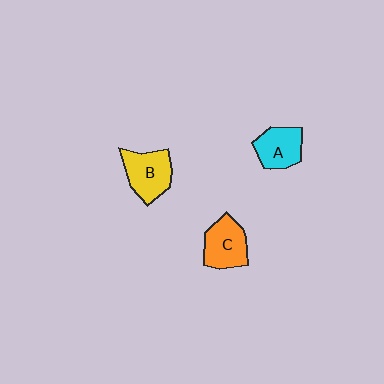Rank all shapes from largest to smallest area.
From largest to smallest: B (yellow), C (orange), A (cyan).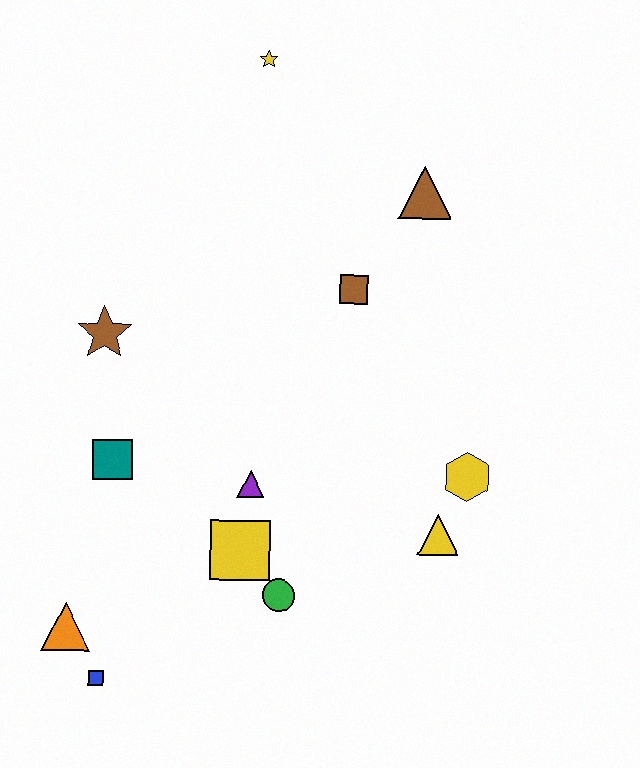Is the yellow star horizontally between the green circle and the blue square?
Yes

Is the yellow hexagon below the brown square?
Yes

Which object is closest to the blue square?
The orange triangle is closest to the blue square.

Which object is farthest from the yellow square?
The yellow star is farthest from the yellow square.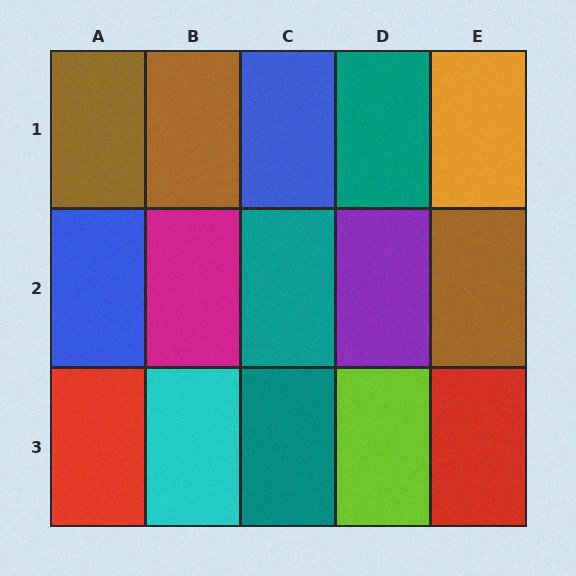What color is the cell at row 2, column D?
Purple.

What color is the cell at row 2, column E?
Brown.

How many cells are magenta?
1 cell is magenta.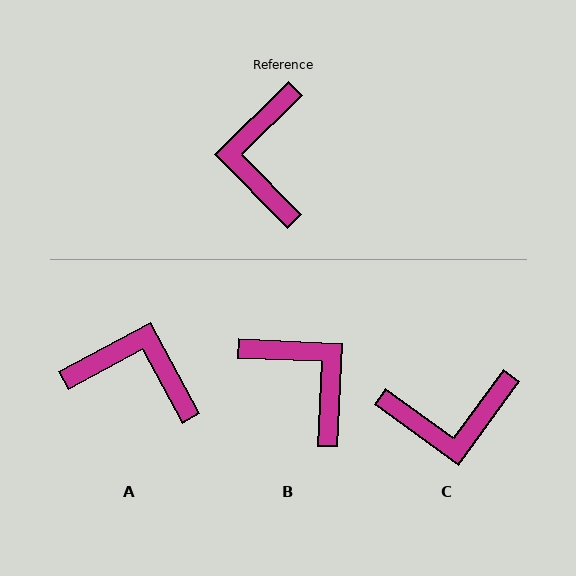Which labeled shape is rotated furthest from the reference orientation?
B, about 137 degrees away.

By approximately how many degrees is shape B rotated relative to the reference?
Approximately 137 degrees clockwise.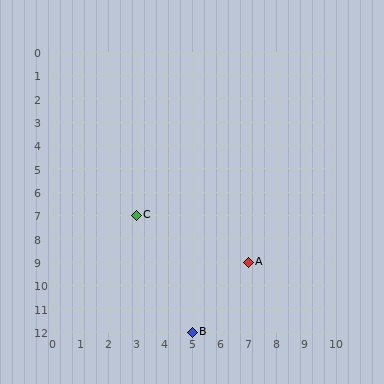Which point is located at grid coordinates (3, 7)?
Point C is at (3, 7).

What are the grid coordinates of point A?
Point A is at grid coordinates (7, 9).